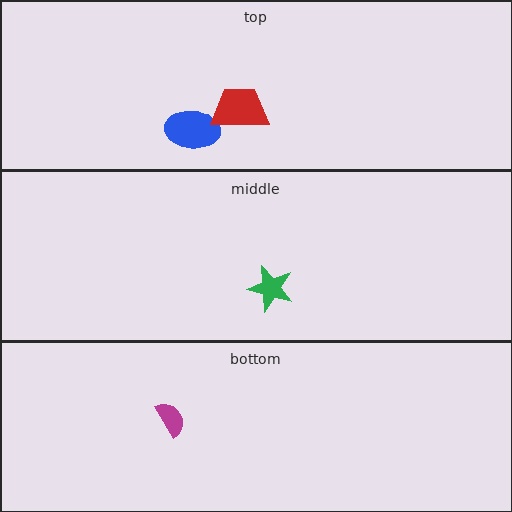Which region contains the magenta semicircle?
The bottom region.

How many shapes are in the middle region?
1.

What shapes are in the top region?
The blue ellipse, the red trapezoid.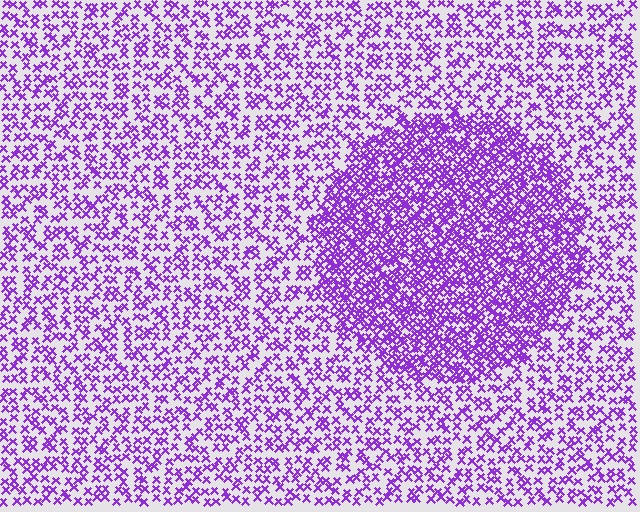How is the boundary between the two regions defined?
The boundary is defined by a change in element density (approximately 2.0x ratio). All elements are the same color, size, and shape.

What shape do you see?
I see a circle.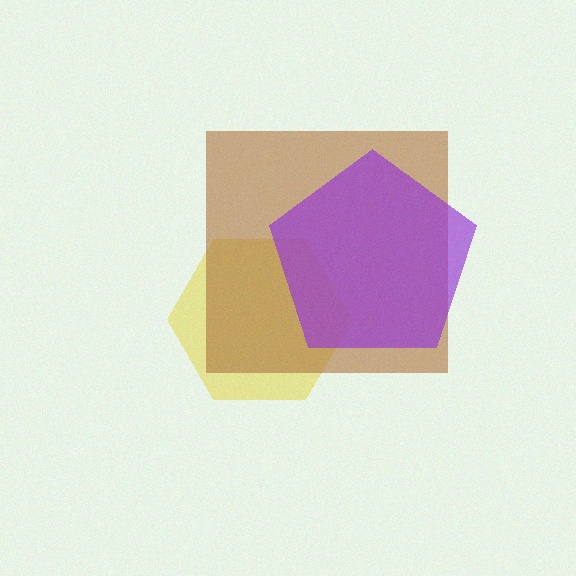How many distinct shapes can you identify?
There are 3 distinct shapes: a yellow hexagon, a brown square, a purple pentagon.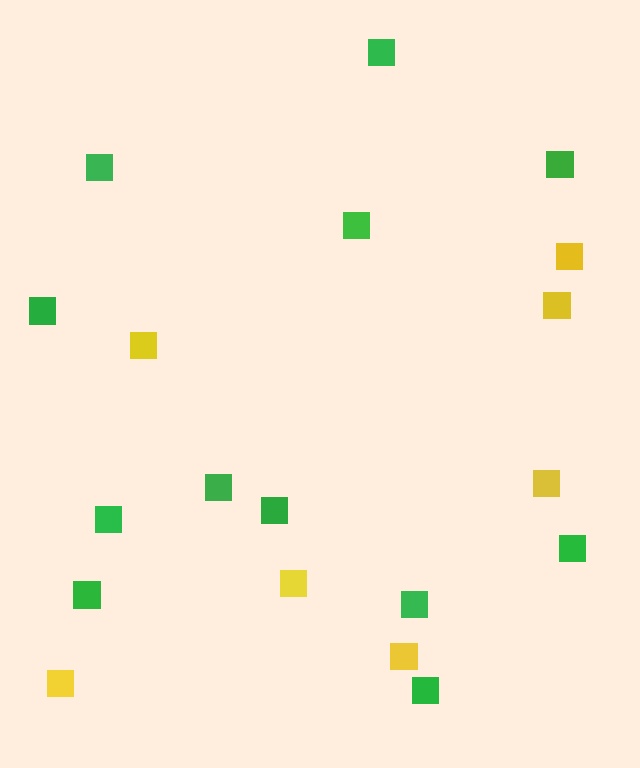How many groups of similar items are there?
There are 2 groups: one group of yellow squares (7) and one group of green squares (12).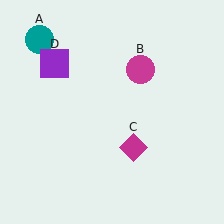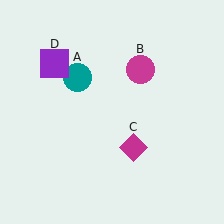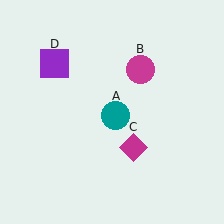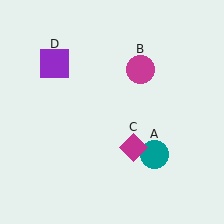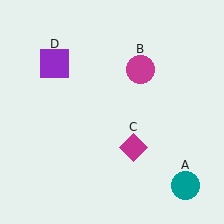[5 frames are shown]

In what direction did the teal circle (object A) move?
The teal circle (object A) moved down and to the right.